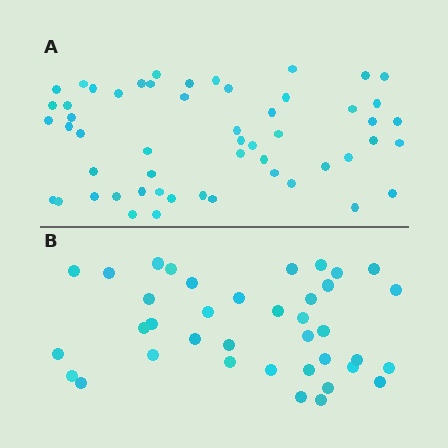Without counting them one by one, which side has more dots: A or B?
Region A (the top region) has more dots.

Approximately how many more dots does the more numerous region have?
Region A has approximately 15 more dots than region B.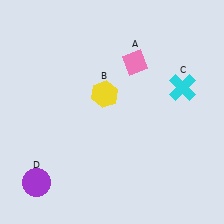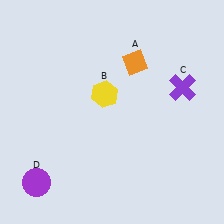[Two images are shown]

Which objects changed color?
A changed from pink to orange. C changed from cyan to purple.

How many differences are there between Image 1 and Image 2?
There are 2 differences between the two images.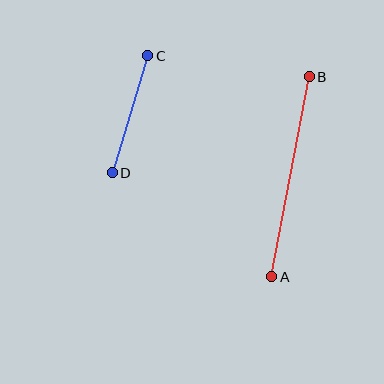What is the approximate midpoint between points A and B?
The midpoint is at approximately (290, 177) pixels.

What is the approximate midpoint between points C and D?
The midpoint is at approximately (130, 114) pixels.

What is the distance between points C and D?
The distance is approximately 122 pixels.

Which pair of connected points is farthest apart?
Points A and B are farthest apart.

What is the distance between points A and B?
The distance is approximately 203 pixels.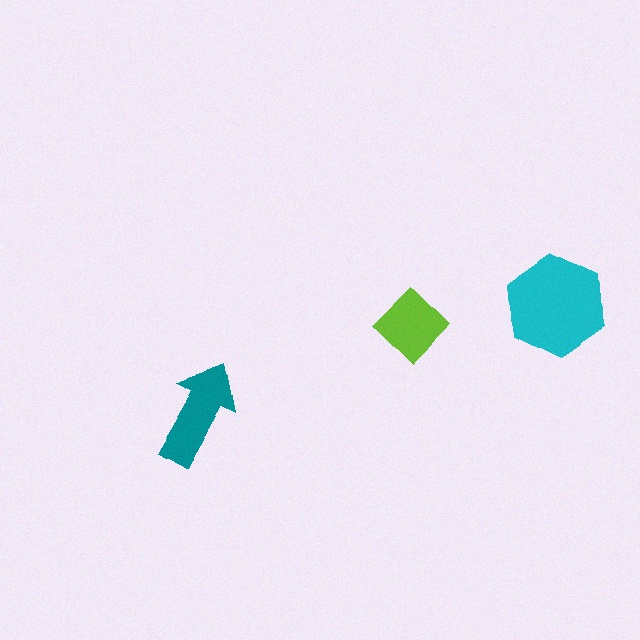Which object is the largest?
The cyan hexagon.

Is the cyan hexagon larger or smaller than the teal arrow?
Larger.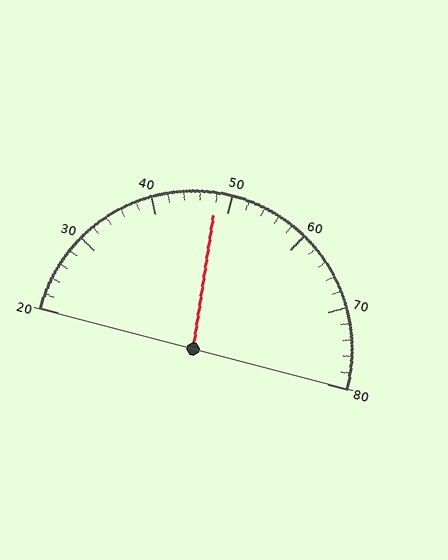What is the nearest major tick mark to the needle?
The nearest major tick mark is 50.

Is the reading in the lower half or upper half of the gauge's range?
The reading is in the lower half of the range (20 to 80).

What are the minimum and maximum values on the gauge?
The gauge ranges from 20 to 80.